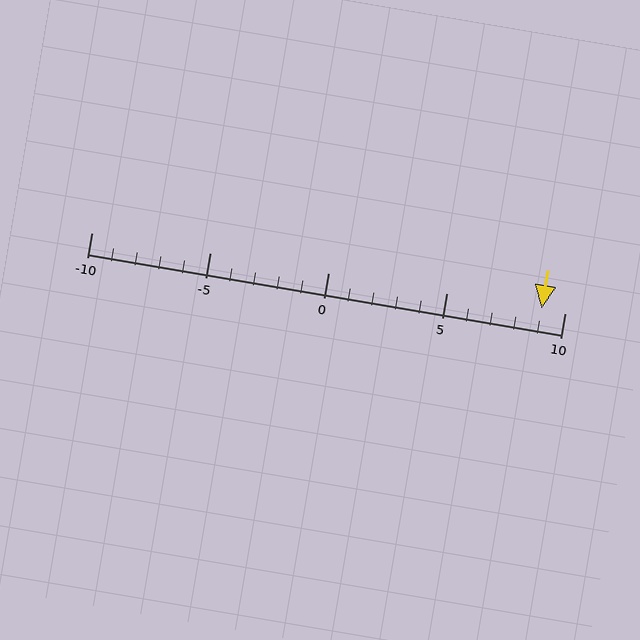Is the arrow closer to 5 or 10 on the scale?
The arrow is closer to 10.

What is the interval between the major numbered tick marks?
The major tick marks are spaced 5 units apart.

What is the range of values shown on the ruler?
The ruler shows values from -10 to 10.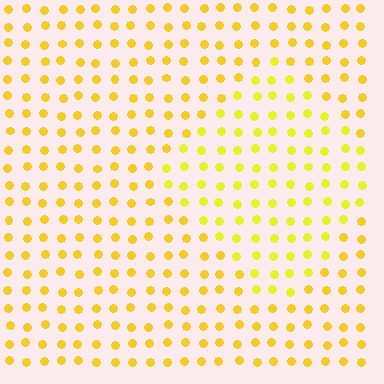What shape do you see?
I see a diamond.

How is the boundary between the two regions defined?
The boundary is defined purely by a slight shift in hue (about 16 degrees). Spacing, size, and orientation are identical on both sides.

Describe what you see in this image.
The image is filled with small yellow elements in a uniform arrangement. A diamond-shaped region is visible where the elements are tinted to a slightly different hue, forming a subtle color boundary.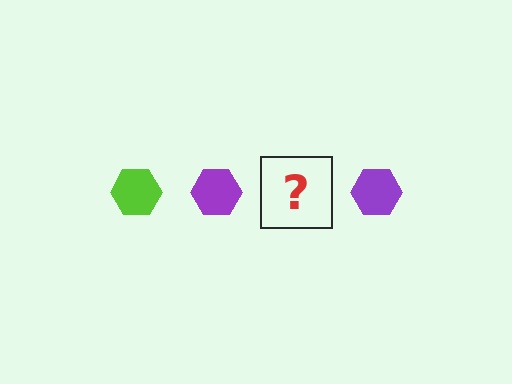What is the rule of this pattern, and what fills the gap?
The rule is that the pattern cycles through lime, purple hexagons. The gap should be filled with a lime hexagon.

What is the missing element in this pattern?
The missing element is a lime hexagon.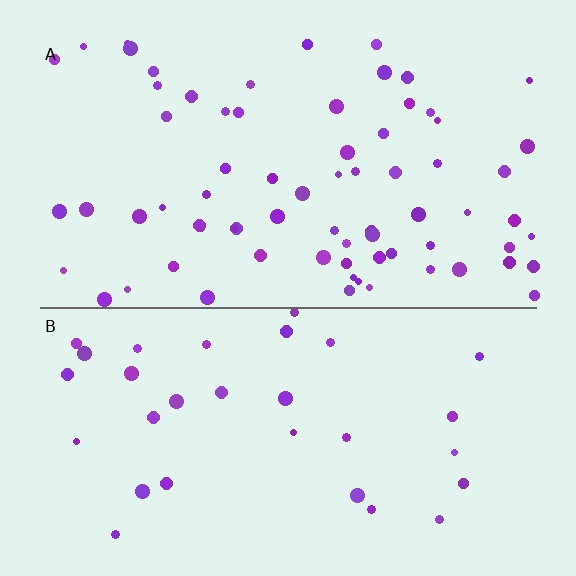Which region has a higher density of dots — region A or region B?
A (the top).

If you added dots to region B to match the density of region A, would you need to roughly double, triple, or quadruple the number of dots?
Approximately double.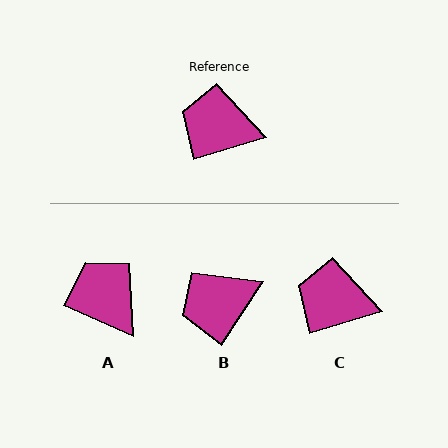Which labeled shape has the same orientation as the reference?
C.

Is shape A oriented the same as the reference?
No, it is off by about 40 degrees.